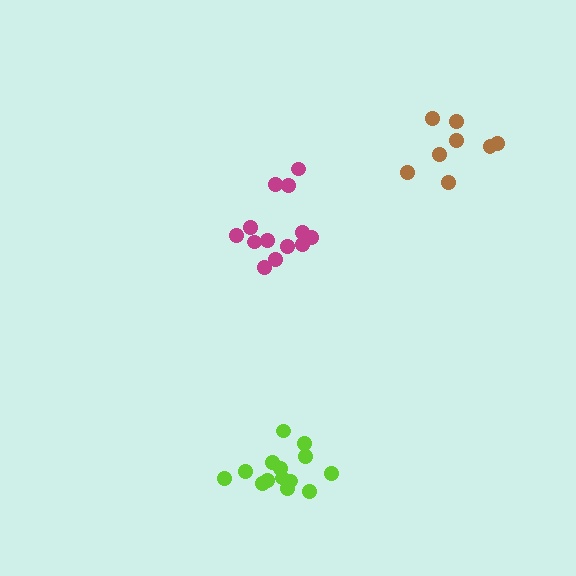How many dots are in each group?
Group 1: 14 dots, Group 2: 13 dots, Group 3: 8 dots (35 total).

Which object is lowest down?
The lime cluster is bottommost.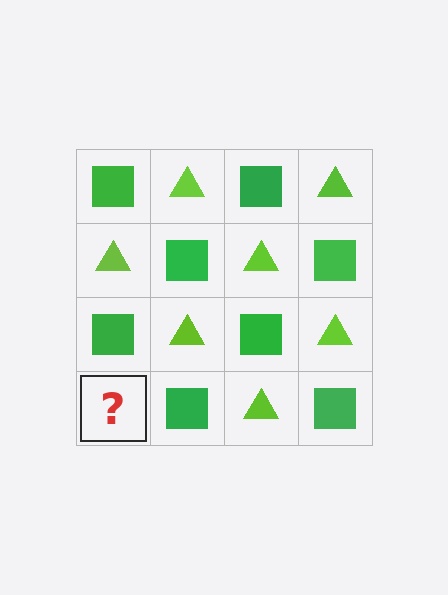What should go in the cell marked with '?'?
The missing cell should contain a lime triangle.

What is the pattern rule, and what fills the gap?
The rule is that it alternates green square and lime triangle in a checkerboard pattern. The gap should be filled with a lime triangle.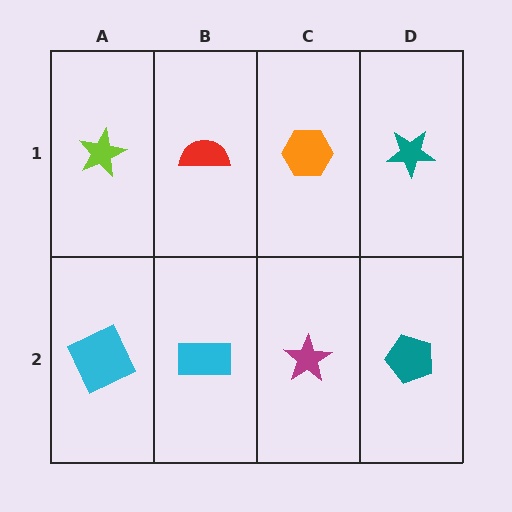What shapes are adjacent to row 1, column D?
A teal pentagon (row 2, column D), an orange hexagon (row 1, column C).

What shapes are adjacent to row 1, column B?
A cyan rectangle (row 2, column B), a lime star (row 1, column A), an orange hexagon (row 1, column C).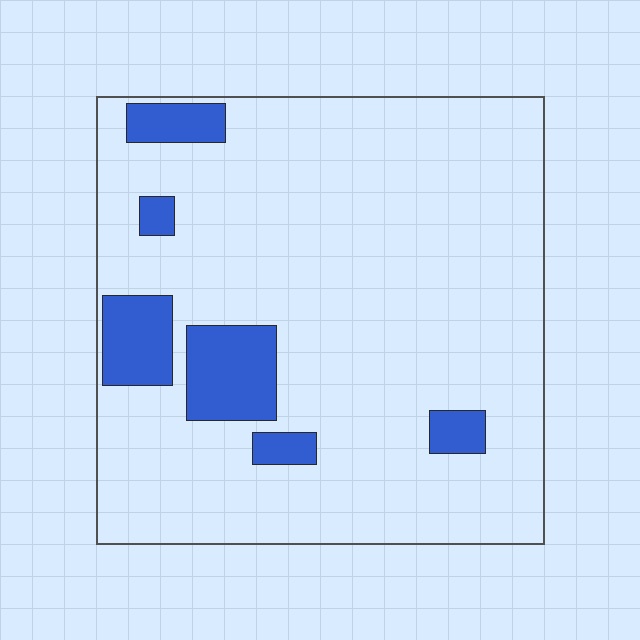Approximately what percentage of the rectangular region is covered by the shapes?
Approximately 15%.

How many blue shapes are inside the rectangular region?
6.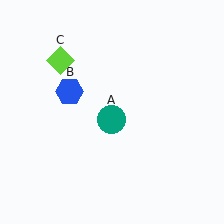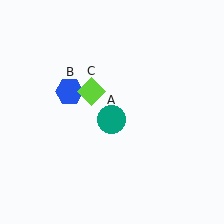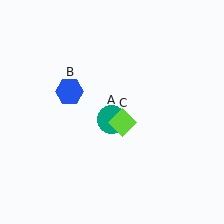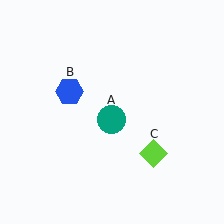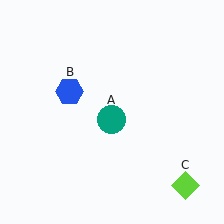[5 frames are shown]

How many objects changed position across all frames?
1 object changed position: lime diamond (object C).